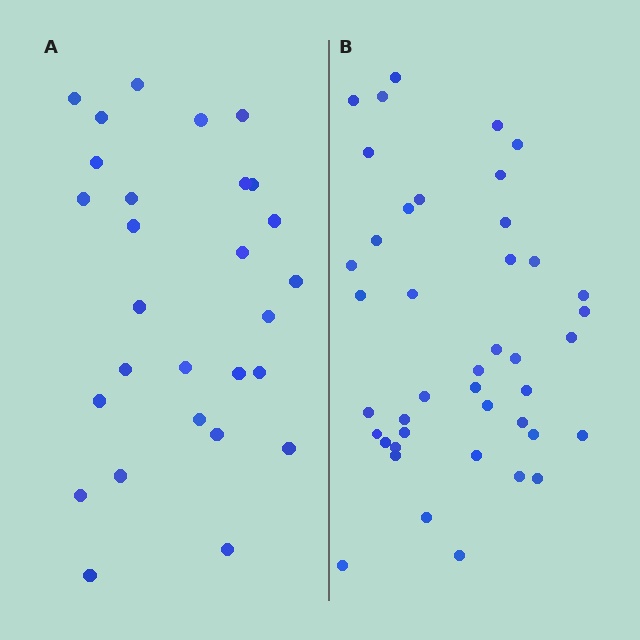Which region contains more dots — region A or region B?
Region B (the right region) has more dots.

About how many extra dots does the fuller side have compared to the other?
Region B has approximately 15 more dots than region A.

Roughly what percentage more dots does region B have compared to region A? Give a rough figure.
About 50% more.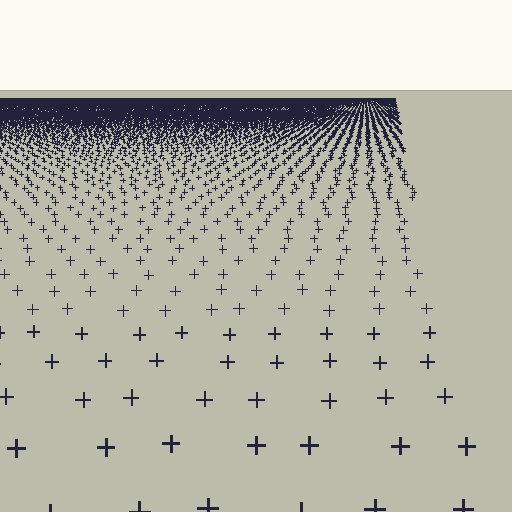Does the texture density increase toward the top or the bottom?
Density increases toward the top.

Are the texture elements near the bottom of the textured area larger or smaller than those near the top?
Larger. Near the bottom, elements are closer to the viewer and appear at a bigger on-screen size.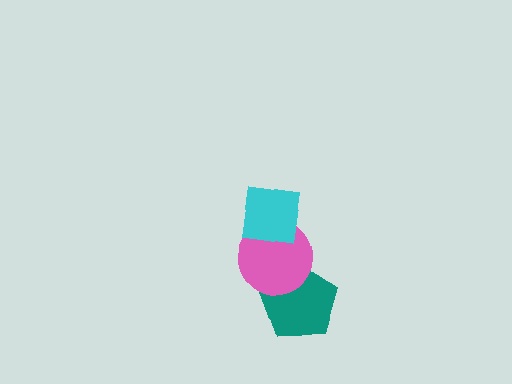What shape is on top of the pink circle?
The cyan square is on top of the pink circle.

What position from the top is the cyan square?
The cyan square is 1st from the top.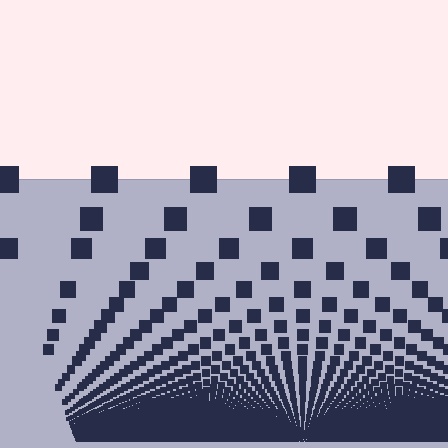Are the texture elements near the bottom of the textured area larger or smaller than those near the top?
Smaller. The gradient is inverted — elements near the bottom are smaller and denser.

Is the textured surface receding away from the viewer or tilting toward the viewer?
The surface appears to tilt toward the viewer. Texture elements get larger and sparser toward the top.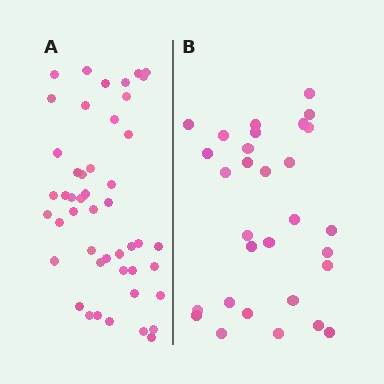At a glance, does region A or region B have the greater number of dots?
Region A (the left region) has more dots.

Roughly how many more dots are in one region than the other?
Region A has approximately 15 more dots than region B.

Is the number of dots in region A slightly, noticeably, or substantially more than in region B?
Region A has substantially more. The ratio is roughly 1.6 to 1.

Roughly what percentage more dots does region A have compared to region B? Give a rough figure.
About 55% more.